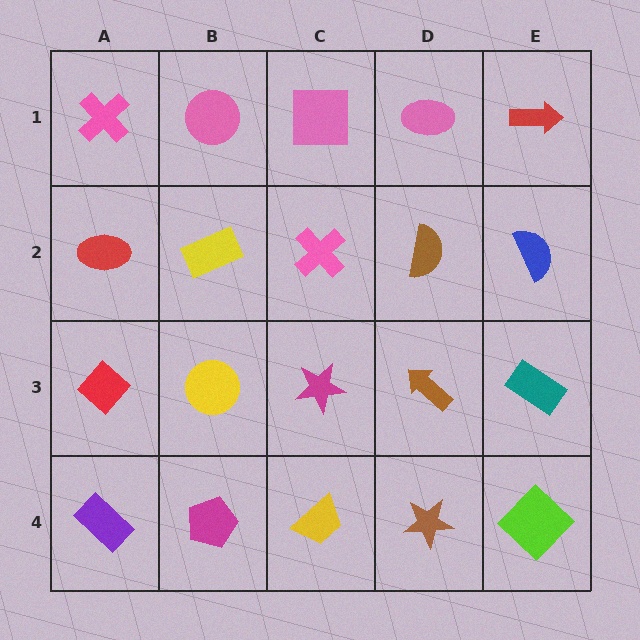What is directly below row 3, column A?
A purple rectangle.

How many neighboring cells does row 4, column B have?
3.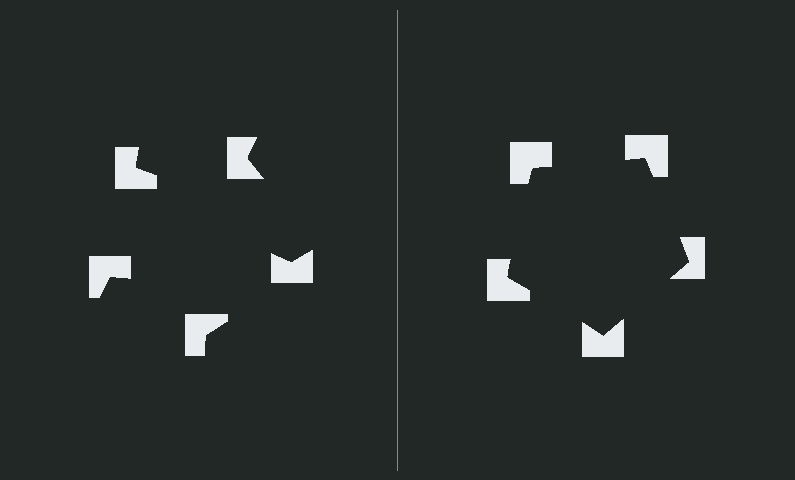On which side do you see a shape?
An illusory pentagon appears on the right side. On the left side the wedge cuts are rotated, so no coherent shape forms.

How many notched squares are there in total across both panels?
10 — 5 on each side.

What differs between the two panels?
The notched squares are positioned identically on both sides; only the wedge orientations differ. On the right they align to a pentagon; on the left they are misaligned.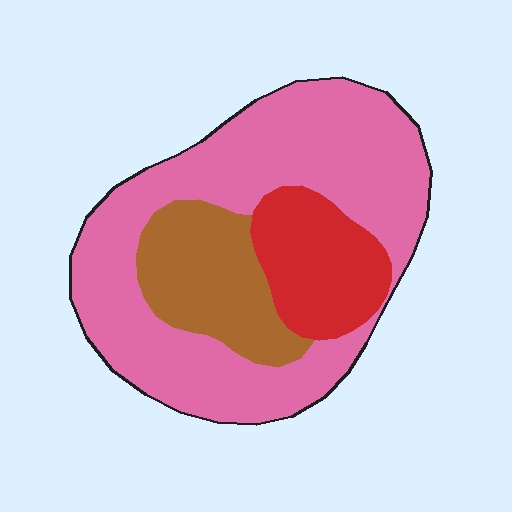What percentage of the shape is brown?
Brown covers 20% of the shape.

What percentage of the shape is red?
Red takes up between a sixth and a third of the shape.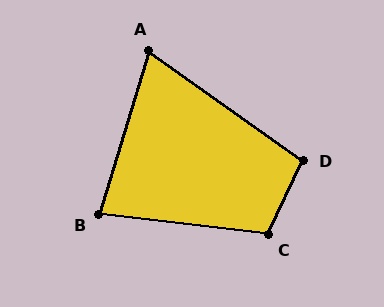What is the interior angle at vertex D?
Approximately 100 degrees (obtuse).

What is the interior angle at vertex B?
Approximately 80 degrees (acute).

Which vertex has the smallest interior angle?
A, at approximately 72 degrees.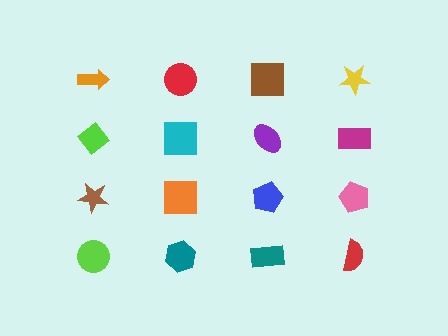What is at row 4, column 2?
A teal hexagon.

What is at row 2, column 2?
A cyan square.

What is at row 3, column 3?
A blue pentagon.